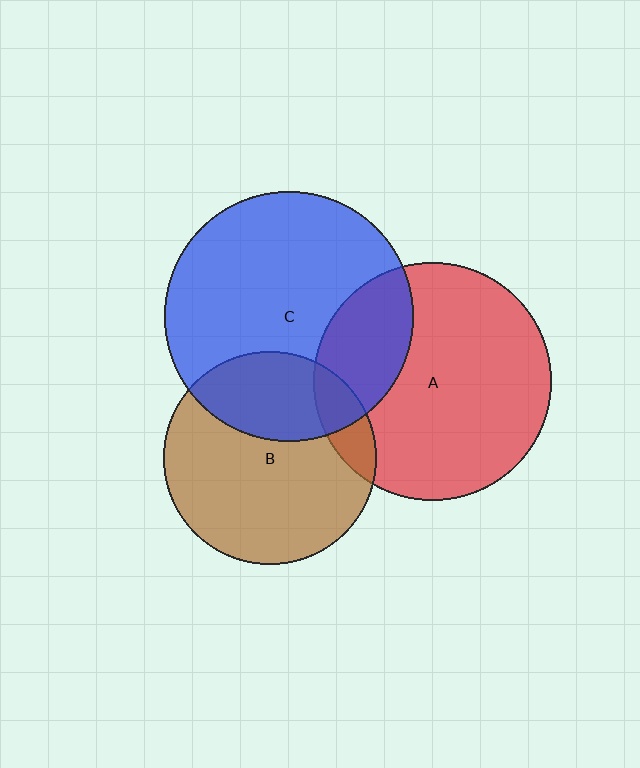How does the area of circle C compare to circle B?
Approximately 1.4 times.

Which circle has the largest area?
Circle C (blue).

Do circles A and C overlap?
Yes.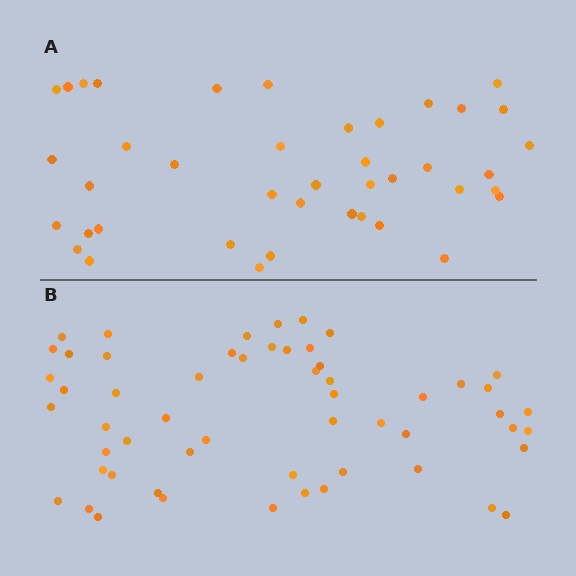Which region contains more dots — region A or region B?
Region B (the bottom region) has more dots.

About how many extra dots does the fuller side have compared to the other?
Region B has approximately 15 more dots than region A.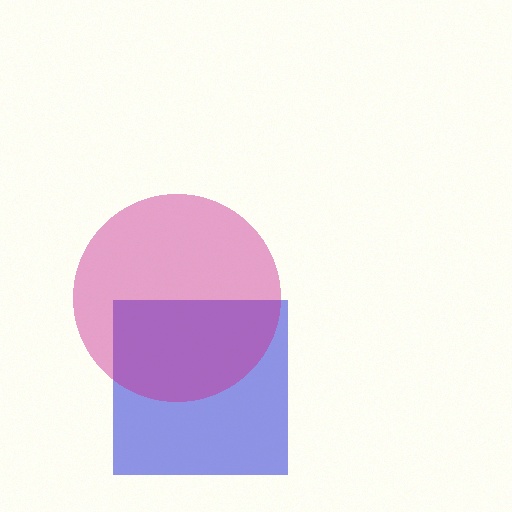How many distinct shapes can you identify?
There are 2 distinct shapes: a blue square, a magenta circle.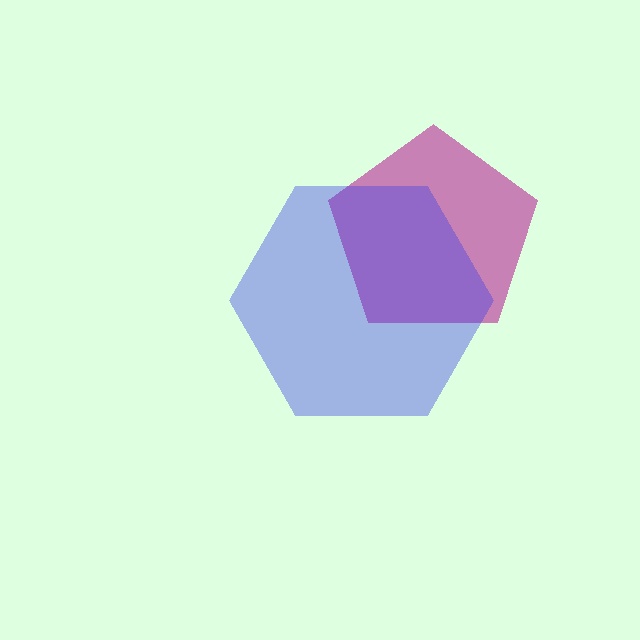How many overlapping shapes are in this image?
There are 2 overlapping shapes in the image.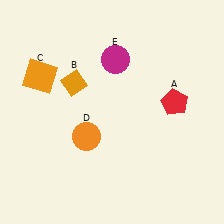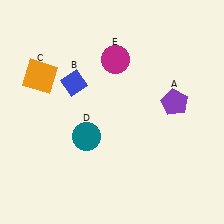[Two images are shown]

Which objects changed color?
A changed from red to purple. B changed from orange to blue. D changed from orange to teal.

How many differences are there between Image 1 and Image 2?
There are 3 differences between the two images.